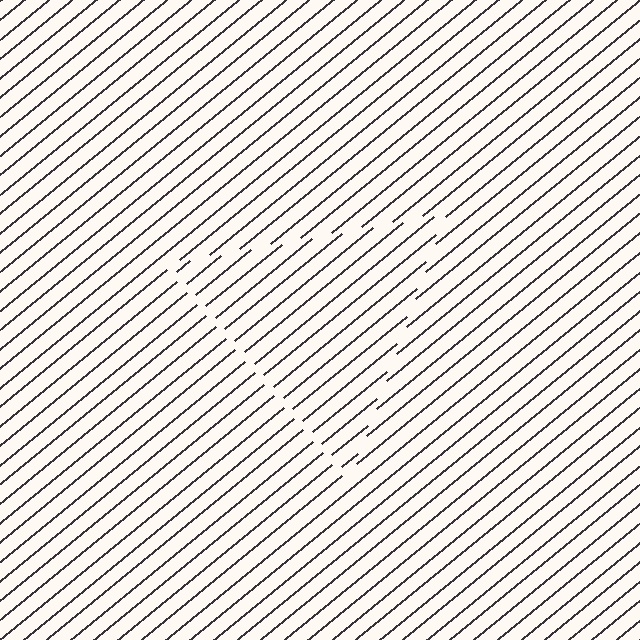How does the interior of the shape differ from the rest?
The interior of the shape contains the same grating, shifted by half a period — the contour is defined by the phase discontinuity where line-ends from the inner and outer gratings abut.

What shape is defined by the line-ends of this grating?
An illusory triangle. The interior of the shape contains the same grating, shifted by half a period — the contour is defined by the phase discontinuity where line-ends from the inner and outer gratings abut.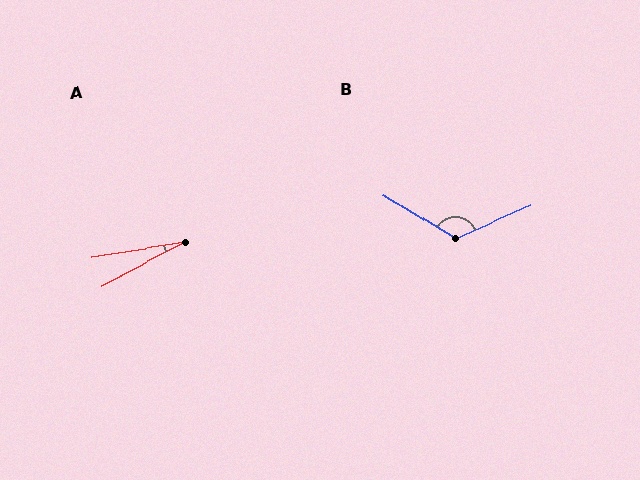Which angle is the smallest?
A, at approximately 18 degrees.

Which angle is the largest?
B, at approximately 125 degrees.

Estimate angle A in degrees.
Approximately 18 degrees.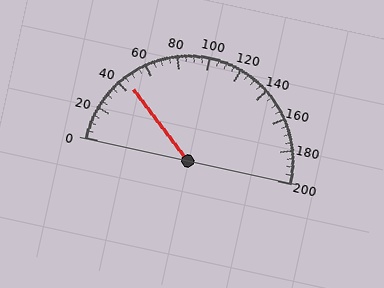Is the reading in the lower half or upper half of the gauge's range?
The reading is in the lower half of the range (0 to 200).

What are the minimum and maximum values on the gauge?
The gauge ranges from 0 to 200.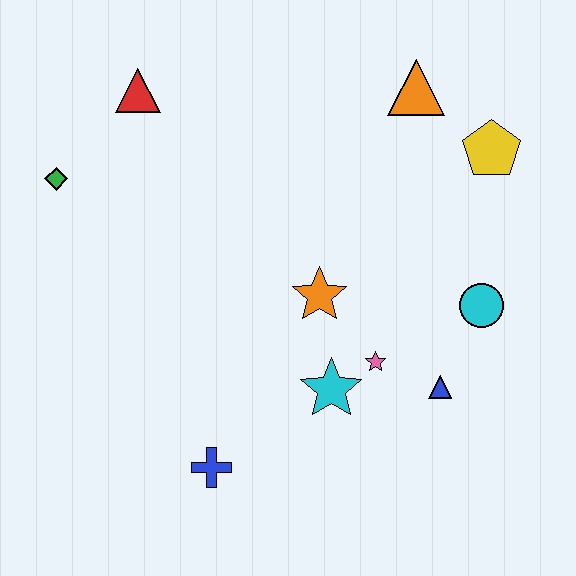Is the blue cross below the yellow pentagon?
Yes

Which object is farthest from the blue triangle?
The green diamond is farthest from the blue triangle.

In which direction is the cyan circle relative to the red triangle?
The cyan circle is to the right of the red triangle.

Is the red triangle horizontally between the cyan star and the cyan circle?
No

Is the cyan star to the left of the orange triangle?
Yes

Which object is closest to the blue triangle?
The pink star is closest to the blue triangle.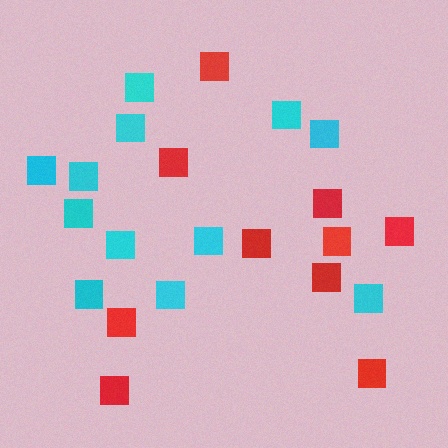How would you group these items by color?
There are 2 groups: one group of red squares (10) and one group of cyan squares (12).